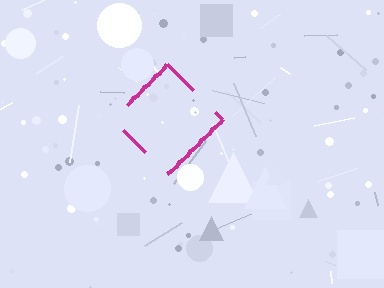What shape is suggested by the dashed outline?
The dashed outline suggests a diamond.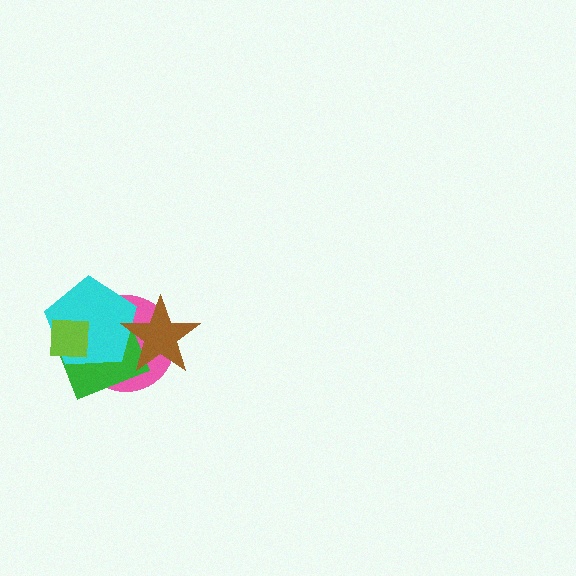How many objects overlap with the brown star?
3 objects overlap with the brown star.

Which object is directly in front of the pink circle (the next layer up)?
The green rectangle is directly in front of the pink circle.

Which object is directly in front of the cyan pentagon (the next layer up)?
The lime square is directly in front of the cyan pentagon.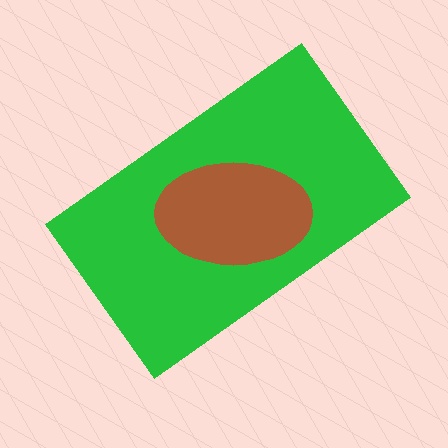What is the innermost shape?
The brown ellipse.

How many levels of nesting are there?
2.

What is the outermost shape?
The green rectangle.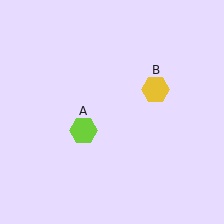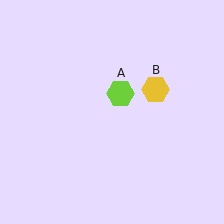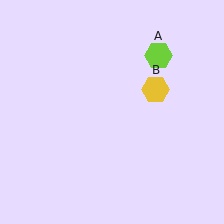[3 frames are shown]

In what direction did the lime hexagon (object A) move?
The lime hexagon (object A) moved up and to the right.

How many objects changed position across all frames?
1 object changed position: lime hexagon (object A).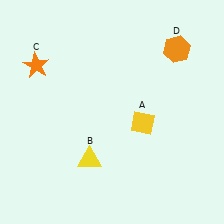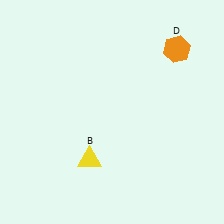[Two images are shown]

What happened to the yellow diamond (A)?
The yellow diamond (A) was removed in Image 2. It was in the bottom-right area of Image 1.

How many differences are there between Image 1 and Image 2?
There are 2 differences between the two images.